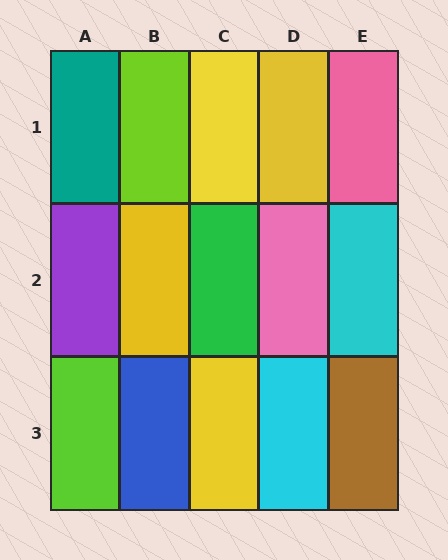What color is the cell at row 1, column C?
Yellow.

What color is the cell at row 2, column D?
Pink.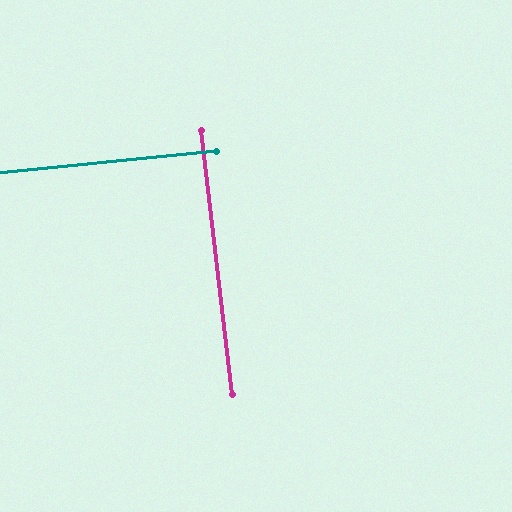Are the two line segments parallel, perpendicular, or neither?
Perpendicular — they meet at approximately 89°.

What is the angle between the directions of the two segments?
Approximately 89 degrees.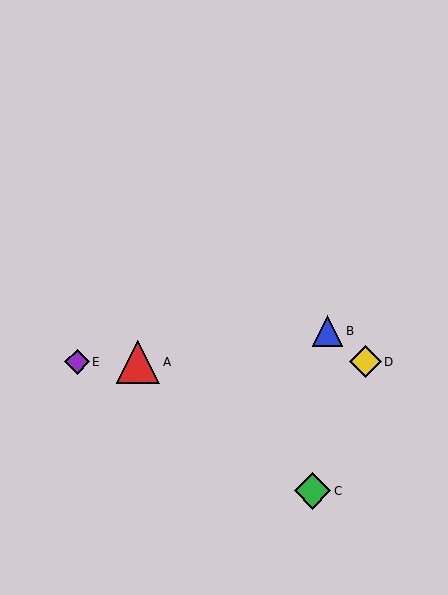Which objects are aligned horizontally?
Objects A, D, E are aligned horizontally.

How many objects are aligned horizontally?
3 objects (A, D, E) are aligned horizontally.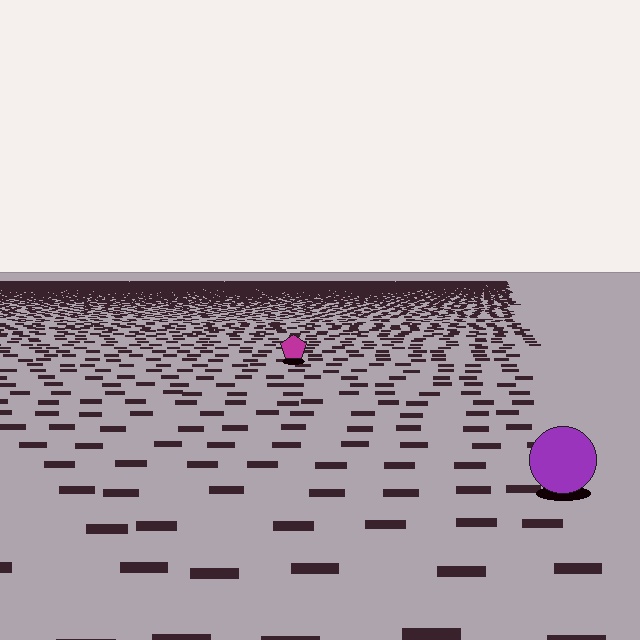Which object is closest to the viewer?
The purple circle is closest. The texture marks near it are larger and more spread out.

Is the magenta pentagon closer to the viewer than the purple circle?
No. The purple circle is closer — you can tell from the texture gradient: the ground texture is coarser near it.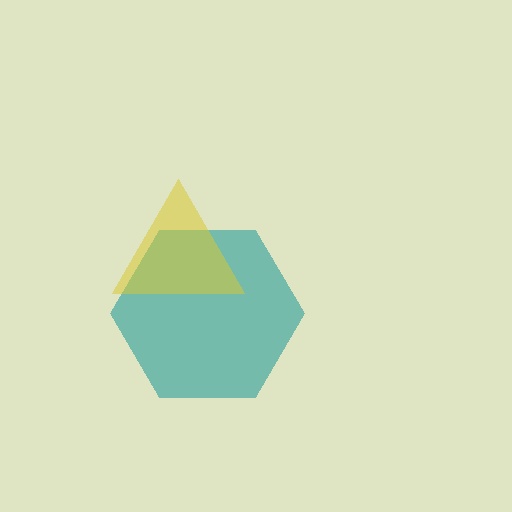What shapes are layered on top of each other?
The layered shapes are: a teal hexagon, a yellow triangle.